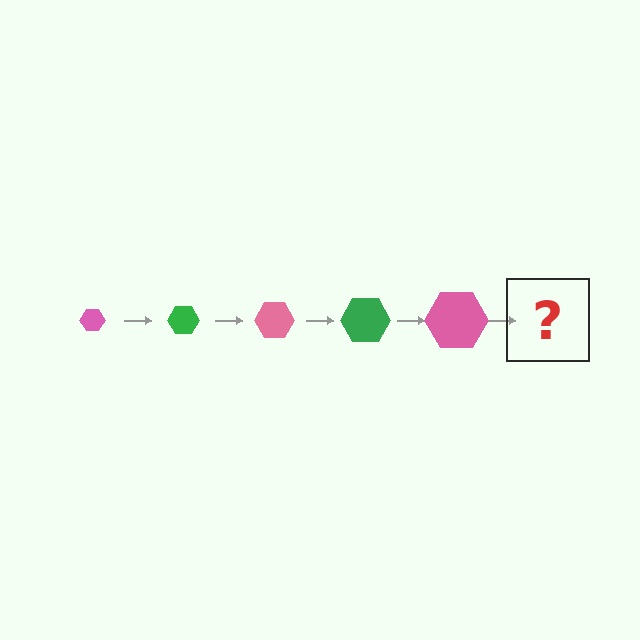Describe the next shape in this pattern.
It should be a green hexagon, larger than the previous one.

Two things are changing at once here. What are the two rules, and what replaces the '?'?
The two rules are that the hexagon grows larger each step and the color cycles through pink and green. The '?' should be a green hexagon, larger than the previous one.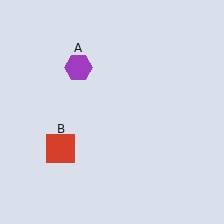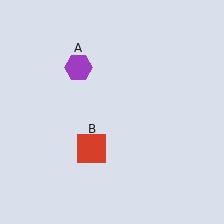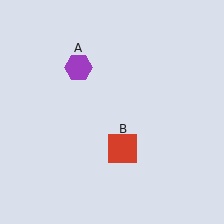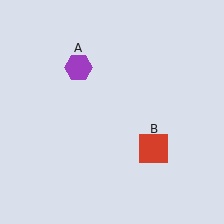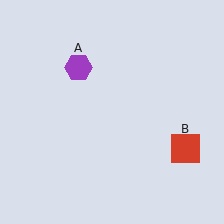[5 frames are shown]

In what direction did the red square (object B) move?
The red square (object B) moved right.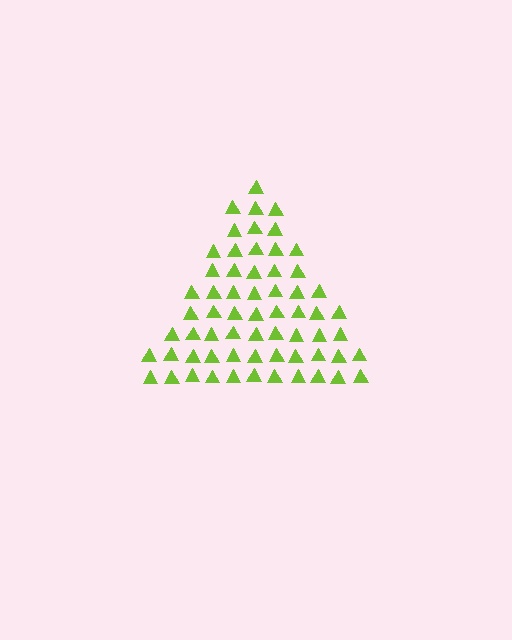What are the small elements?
The small elements are triangles.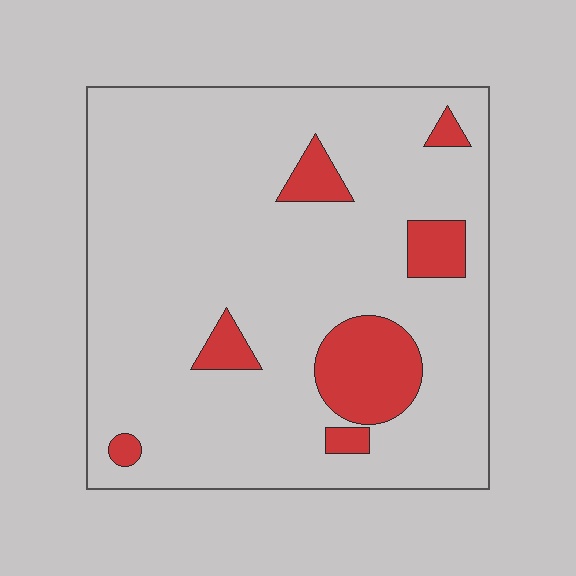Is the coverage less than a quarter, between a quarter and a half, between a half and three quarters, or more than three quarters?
Less than a quarter.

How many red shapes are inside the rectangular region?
7.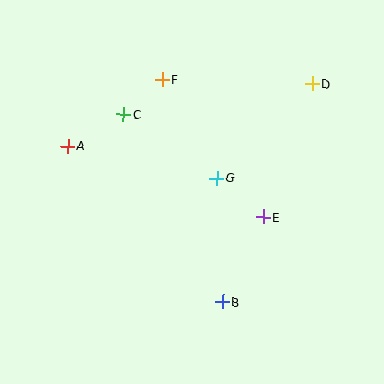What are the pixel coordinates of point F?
Point F is at (162, 80).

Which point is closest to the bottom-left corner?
Point B is closest to the bottom-left corner.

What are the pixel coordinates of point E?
Point E is at (264, 217).